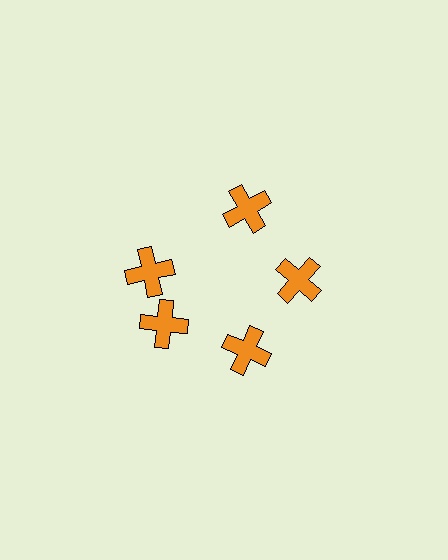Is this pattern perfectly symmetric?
No. The 5 orange crosses are arranged in a ring, but one element near the 10 o'clock position is rotated out of alignment along the ring, breaking the 5-fold rotational symmetry.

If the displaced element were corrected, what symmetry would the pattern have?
It would have 5-fold rotational symmetry — the pattern would map onto itself every 72 degrees.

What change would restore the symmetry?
The symmetry would be restored by rotating it back into even spacing with its neighbors so that all 5 crosses sit at equal angles and equal distance from the center.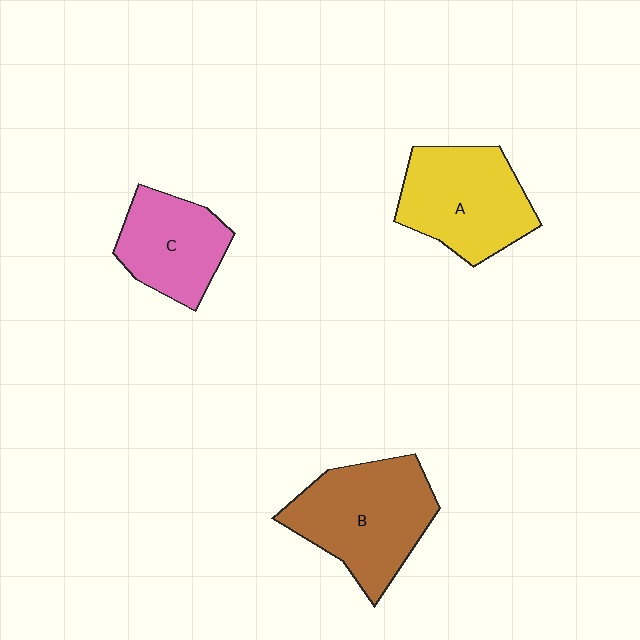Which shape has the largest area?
Shape B (brown).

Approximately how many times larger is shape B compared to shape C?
Approximately 1.4 times.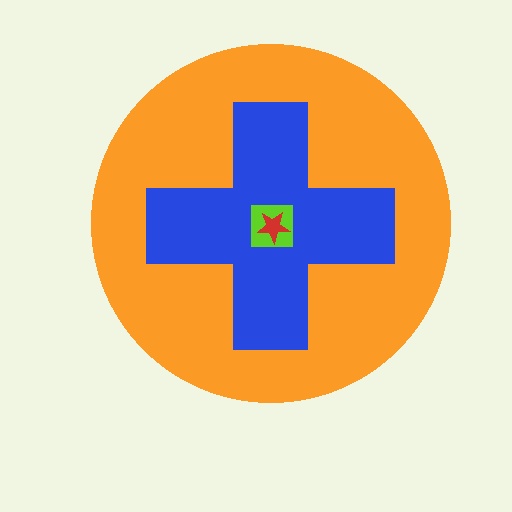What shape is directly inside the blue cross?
The lime square.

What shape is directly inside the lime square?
The red star.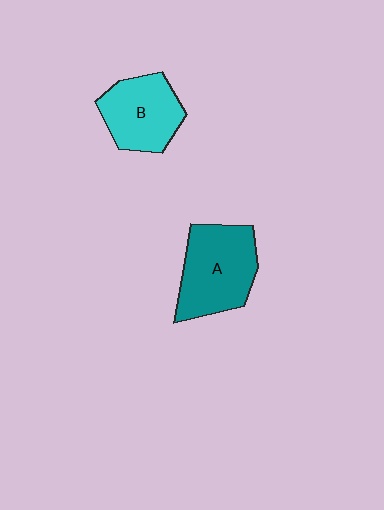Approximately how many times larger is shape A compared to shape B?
Approximately 1.2 times.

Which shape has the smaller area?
Shape B (cyan).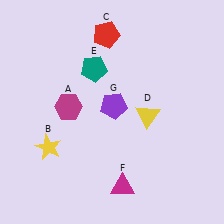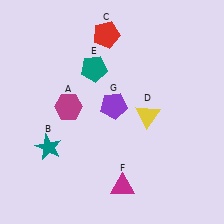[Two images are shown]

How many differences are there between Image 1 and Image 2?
There is 1 difference between the two images.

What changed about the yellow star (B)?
In Image 1, B is yellow. In Image 2, it changed to teal.